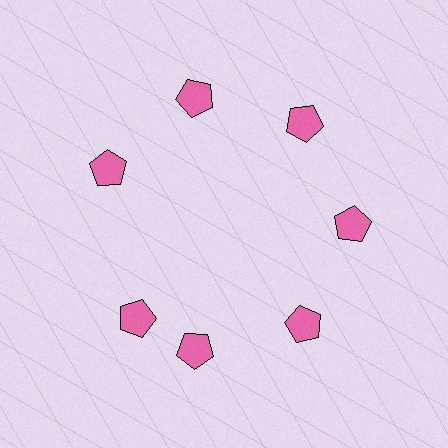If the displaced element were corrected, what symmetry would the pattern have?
It would have 7-fold rotational symmetry — the pattern would map onto itself every 51 degrees.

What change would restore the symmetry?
The symmetry would be restored by rotating it back into even spacing with its neighbors so that all 7 pentagons sit at equal angles and equal distance from the center.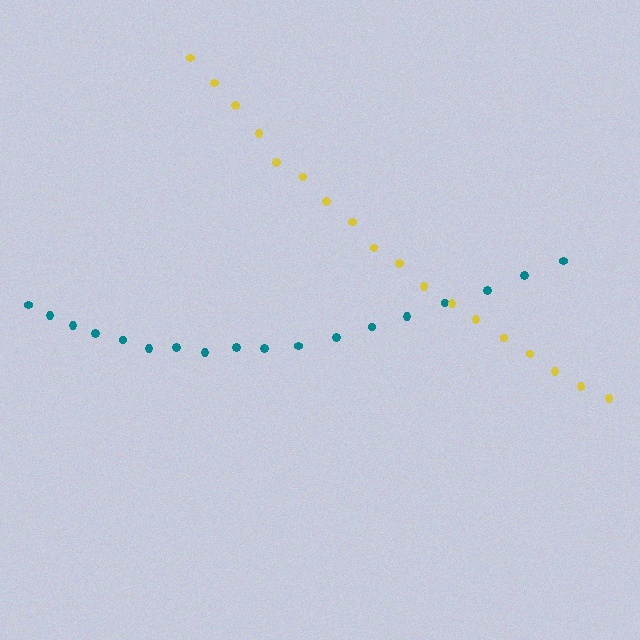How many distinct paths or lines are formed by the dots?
There are 2 distinct paths.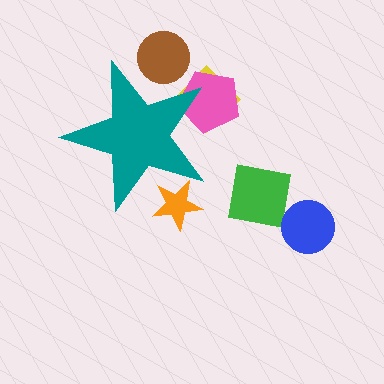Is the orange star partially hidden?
Yes, the orange star is partially hidden behind the teal star.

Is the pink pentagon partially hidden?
Yes, the pink pentagon is partially hidden behind the teal star.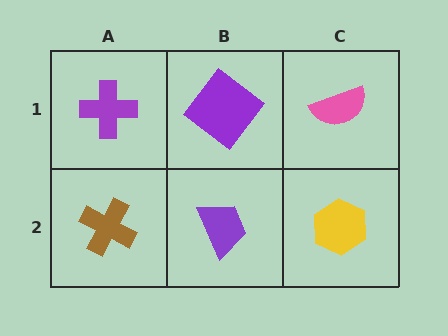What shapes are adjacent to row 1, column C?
A yellow hexagon (row 2, column C), a purple diamond (row 1, column B).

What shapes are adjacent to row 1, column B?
A purple trapezoid (row 2, column B), a purple cross (row 1, column A), a pink semicircle (row 1, column C).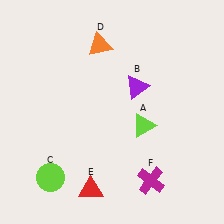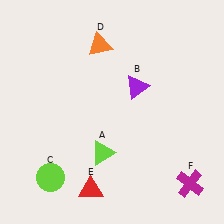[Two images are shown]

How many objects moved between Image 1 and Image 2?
2 objects moved between the two images.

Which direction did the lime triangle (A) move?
The lime triangle (A) moved left.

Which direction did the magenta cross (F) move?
The magenta cross (F) moved right.